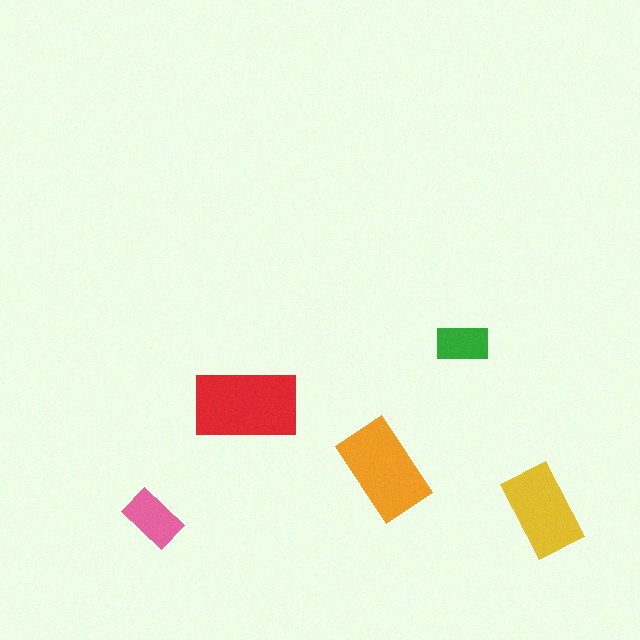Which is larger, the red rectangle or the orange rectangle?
The red one.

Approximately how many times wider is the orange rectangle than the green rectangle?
About 2 times wider.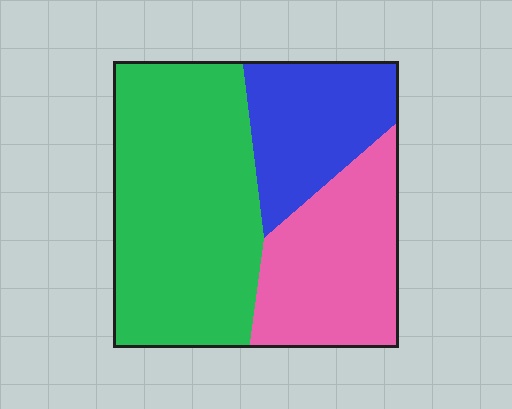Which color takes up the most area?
Green, at roughly 50%.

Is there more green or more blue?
Green.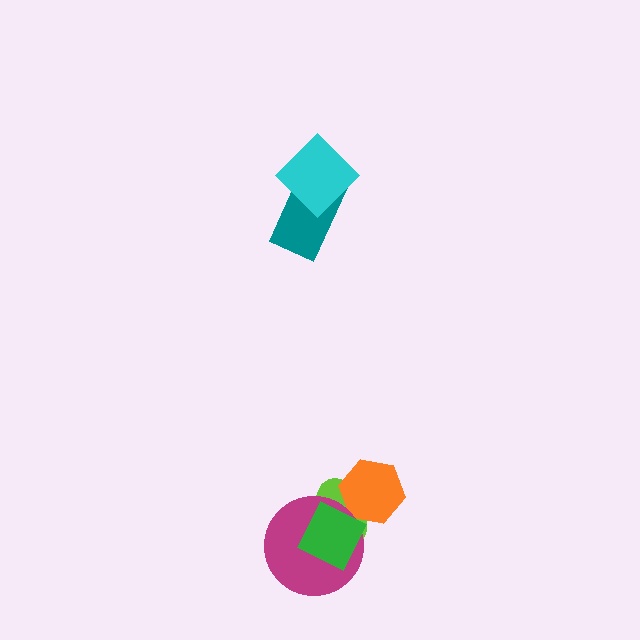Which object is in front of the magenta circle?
The green square is in front of the magenta circle.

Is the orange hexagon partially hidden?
No, no other shape covers it.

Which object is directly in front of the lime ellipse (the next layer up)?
The orange hexagon is directly in front of the lime ellipse.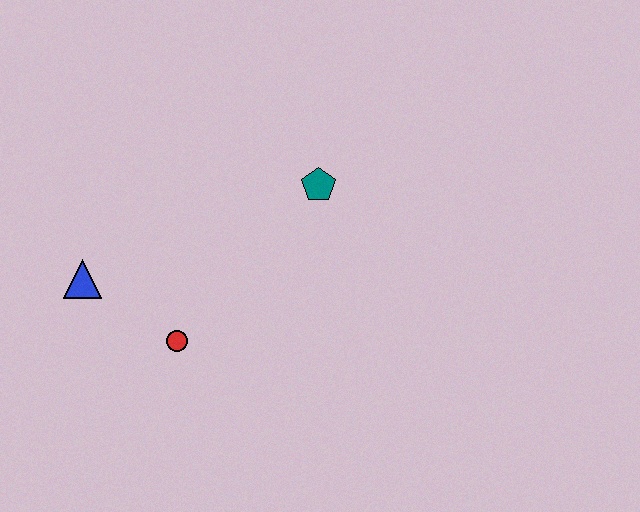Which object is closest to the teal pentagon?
The red circle is closest to the teal pentagon.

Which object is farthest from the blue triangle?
The teal pentagon is farthest from the blue triangle.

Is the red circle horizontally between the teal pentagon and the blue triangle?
Yes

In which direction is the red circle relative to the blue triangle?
The red circle is to the right of the blue triangle.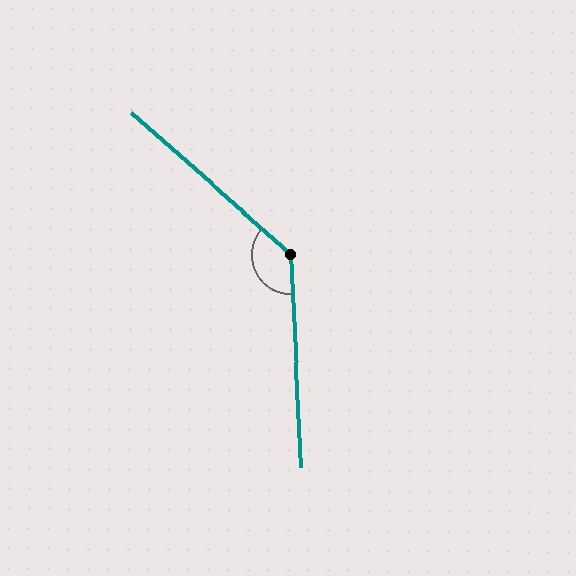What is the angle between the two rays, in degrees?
Approximately 134 degrees.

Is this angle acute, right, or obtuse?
It is obtuse.